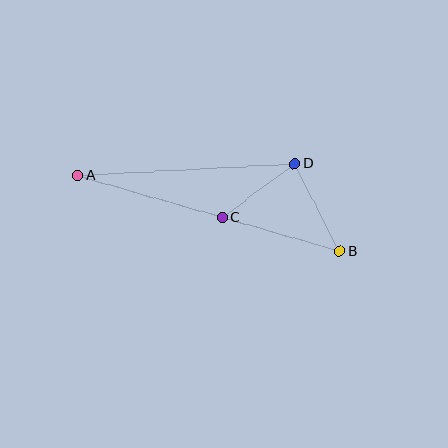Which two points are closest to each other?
Points C and D are closest to each other.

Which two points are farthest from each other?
Points A and B are farthest from each other.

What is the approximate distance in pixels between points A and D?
The distance between A and D is approximately 217 pixels.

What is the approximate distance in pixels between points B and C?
The distance between B and C is approximately 122 pixels.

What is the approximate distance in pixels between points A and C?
The distance between A and C is approximately 150 pixels.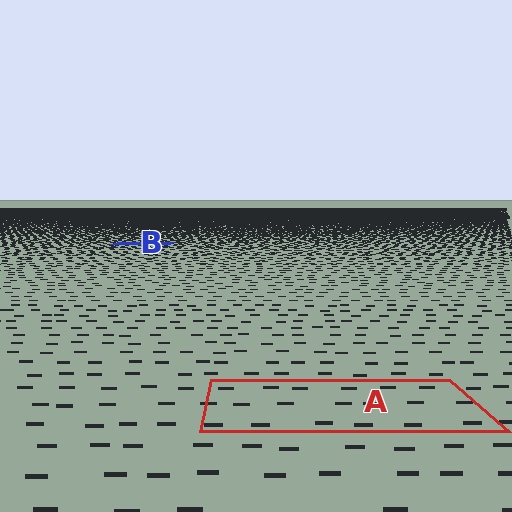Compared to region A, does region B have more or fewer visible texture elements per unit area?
Region B has more texture elements per unit area — they are packed more densely because it is farther away.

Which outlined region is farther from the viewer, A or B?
Region B is farther from the viewer — the texture elements inside it appear smaller and more densely packed.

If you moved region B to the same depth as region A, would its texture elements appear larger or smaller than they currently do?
They would appear larger. At a closer depth, the same texture elements are projected at a bigger on-screen size.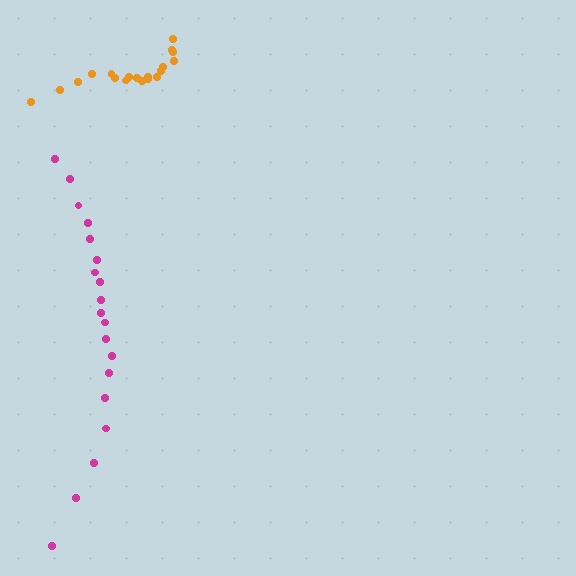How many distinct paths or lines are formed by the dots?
There are 2 distinct paths.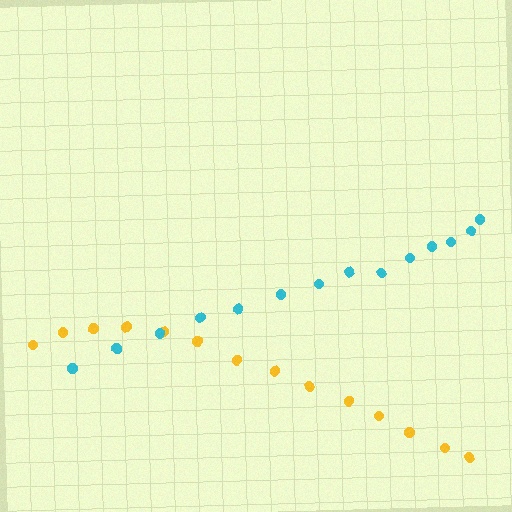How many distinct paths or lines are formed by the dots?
There are 2 distinct paths.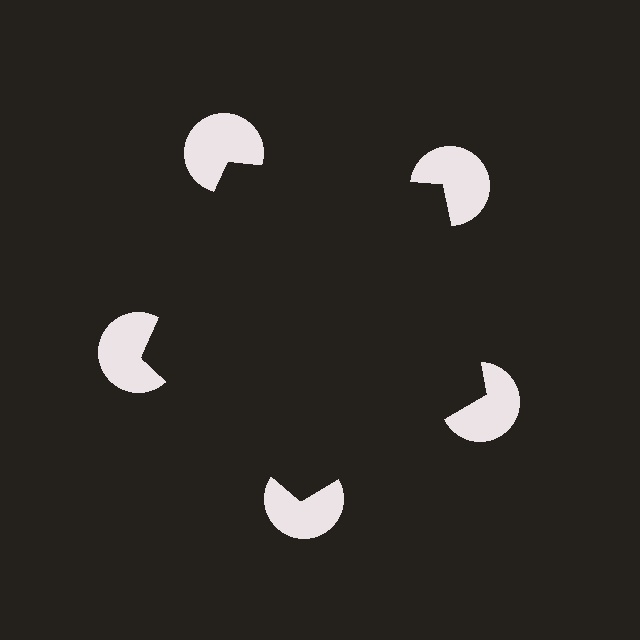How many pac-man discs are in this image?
There are 5 — one at each vertex of the illusory pentagon.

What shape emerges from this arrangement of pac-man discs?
An illusory pentagon — its edges are inferred from the aligned wedge cuts in the pac-man discs, not physically drawn.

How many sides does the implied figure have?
5 sides.